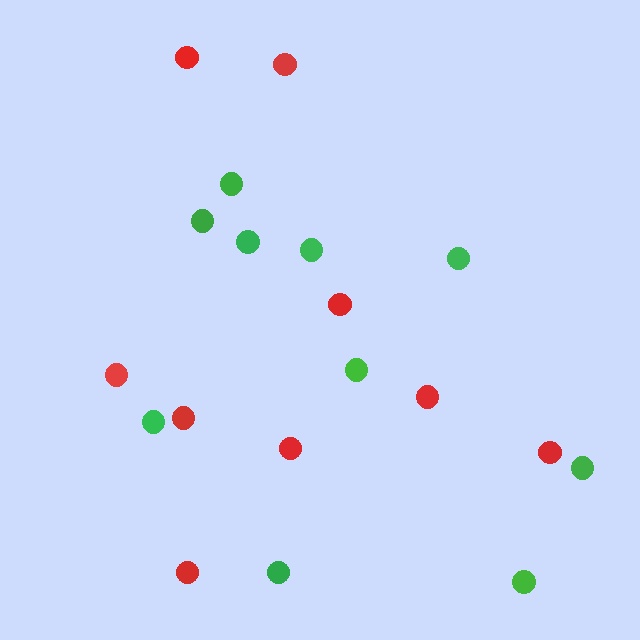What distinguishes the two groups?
There are 2 groups: one group of red circles (9) and one group of green circles (10).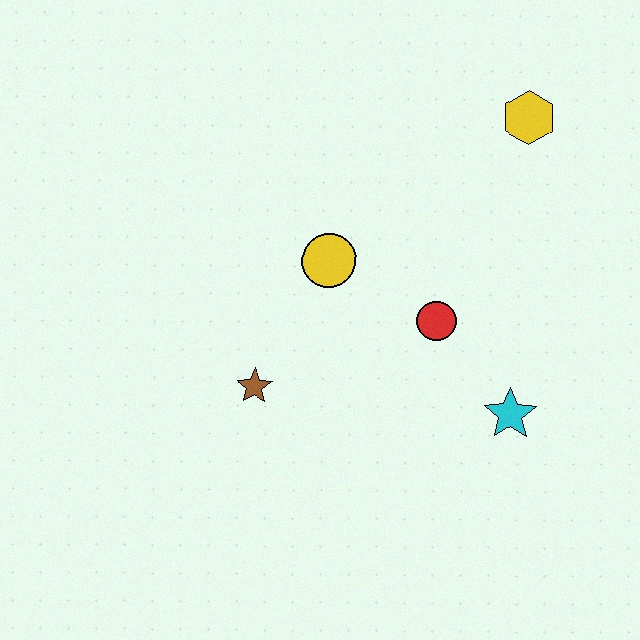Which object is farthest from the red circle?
The yellow hexagon is farthest from the red circle.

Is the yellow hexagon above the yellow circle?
Yes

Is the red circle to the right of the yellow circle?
Yes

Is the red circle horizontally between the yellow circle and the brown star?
No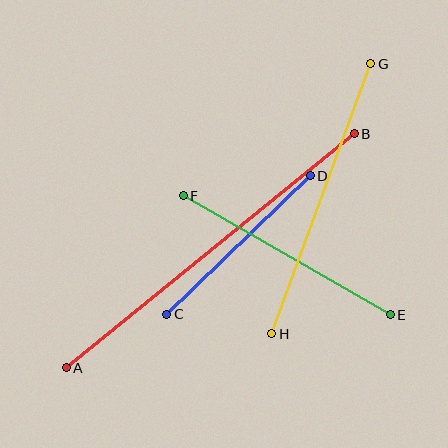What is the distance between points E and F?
The distance is approximately 239 pixels.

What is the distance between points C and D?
The distance is approximately 199 pixels.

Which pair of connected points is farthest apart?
Points A and B are farthest apart.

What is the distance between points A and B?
The distance is approximately 372 pixels.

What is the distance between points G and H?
The distance is approximately 287 pixels.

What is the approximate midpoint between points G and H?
The midpoint is at approximately (321, 199) pixels.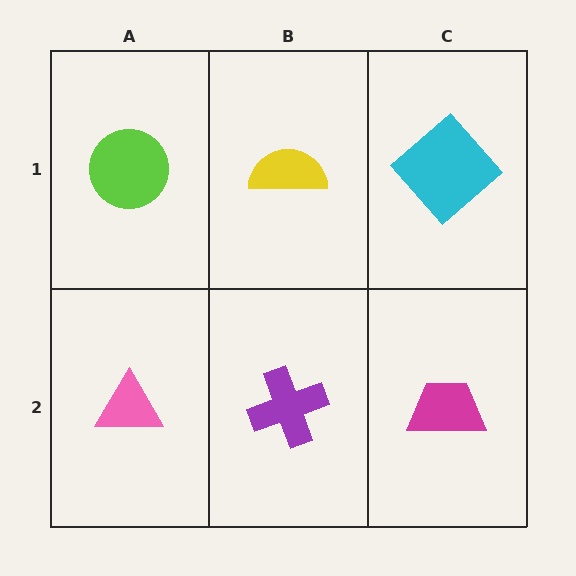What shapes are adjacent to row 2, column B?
A yellow semicircle (row 1, column B), a pink triangle (row 2, column A), a magenta trapezoid (row 2, column C).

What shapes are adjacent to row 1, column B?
A purple cross (row 2, column B), a lime circle (row 1, column A), a cyan diamond (row 1, column C).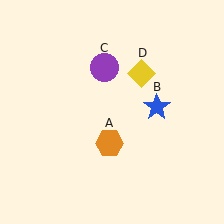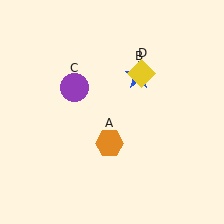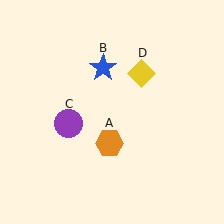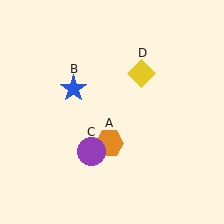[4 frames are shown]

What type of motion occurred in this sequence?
The blue star (object B), purple circle (object C) rotated counterclockwise around the center of the scene.